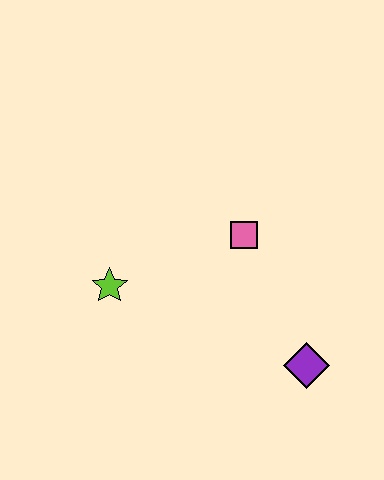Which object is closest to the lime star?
The pink square is closest to the lime star.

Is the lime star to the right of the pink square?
No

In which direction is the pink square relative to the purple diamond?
The pink square is above the purple diamond.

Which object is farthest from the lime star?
The purple diamond is farthest from the lime star.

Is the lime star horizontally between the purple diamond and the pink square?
No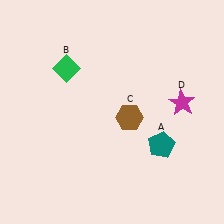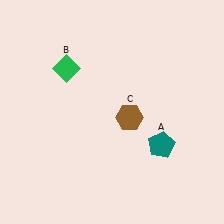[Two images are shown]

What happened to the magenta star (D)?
The magenta star (D) was removed in Image 2. It was in the top-right area of Image 1.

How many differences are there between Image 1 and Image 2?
There is 1 difference between the two images.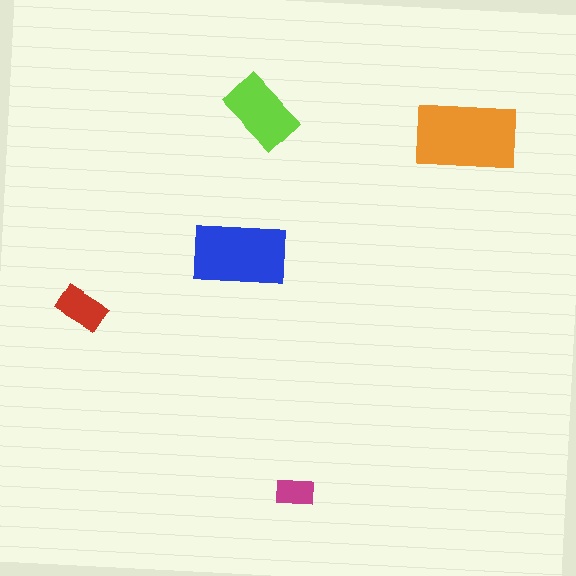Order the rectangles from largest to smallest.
the orange one, the blue one, the lime one, the red one, the magenta one.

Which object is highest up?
The lime rectangle is topmost.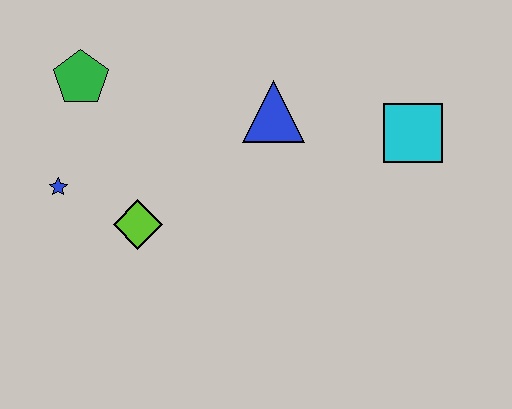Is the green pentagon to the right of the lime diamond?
No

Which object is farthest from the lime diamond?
The cyan square is farthest from the lime diamond.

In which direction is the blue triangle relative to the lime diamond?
The blue triangle is to the right of the lime diamond.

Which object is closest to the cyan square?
The blue triangle is closest to the cyan square.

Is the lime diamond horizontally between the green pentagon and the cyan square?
Yes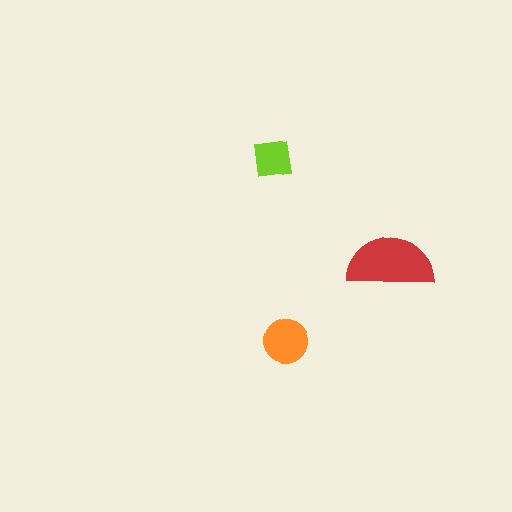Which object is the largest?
The red semicircle.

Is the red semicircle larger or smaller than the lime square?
Larger.